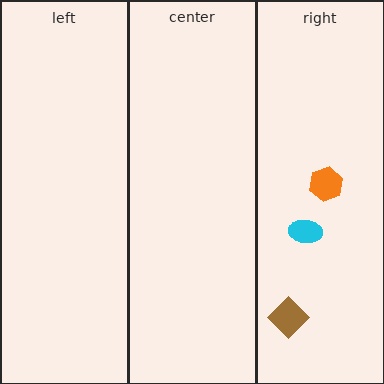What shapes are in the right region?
The brown diamond, the cyan ellipse, the orange hexagon.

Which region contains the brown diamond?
The right region.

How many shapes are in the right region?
3.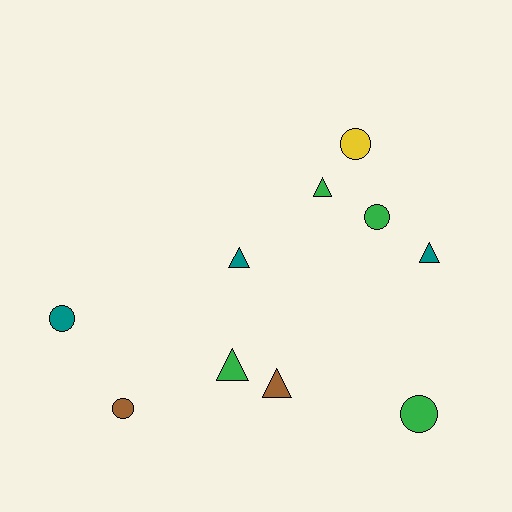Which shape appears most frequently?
Circle, with 5 objects.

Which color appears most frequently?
Green, with 4 objects.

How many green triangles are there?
There are 2 green triangles.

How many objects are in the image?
There are 10 objects.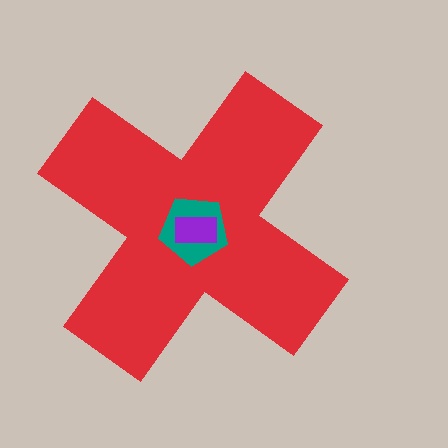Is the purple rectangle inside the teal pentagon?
Yes.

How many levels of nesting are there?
3.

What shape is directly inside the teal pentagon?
The purple rectangle.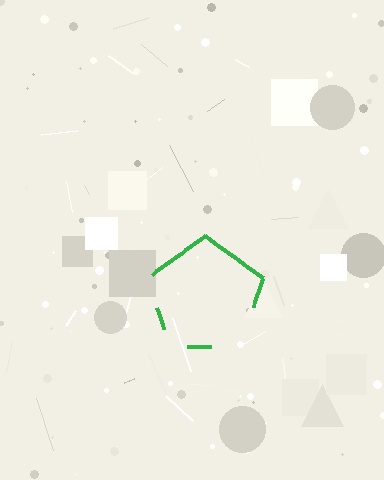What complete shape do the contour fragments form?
The contour fragments form a pentagon.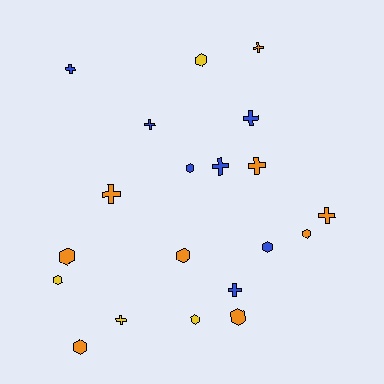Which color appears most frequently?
Orange, with 9 objects.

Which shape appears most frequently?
Hexagon, with 10 objects.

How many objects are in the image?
There are 20 objects.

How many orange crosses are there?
There are 4 orange crosses.